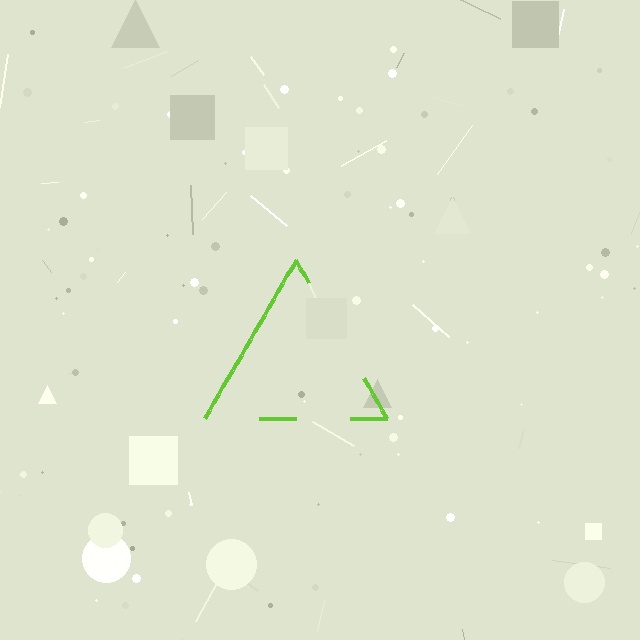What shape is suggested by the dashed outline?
The dashed outline suggests a triangle.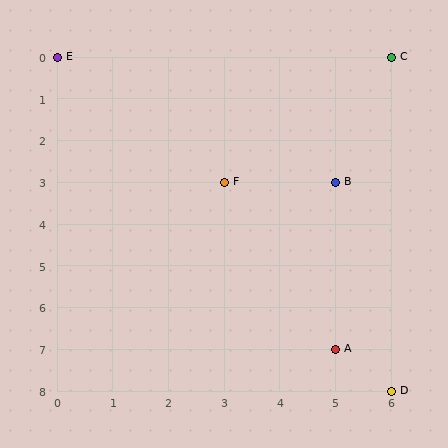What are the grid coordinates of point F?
Point F is at grid coordinates (3, 3).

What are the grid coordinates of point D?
Point D is at grid coordinates (6, 8).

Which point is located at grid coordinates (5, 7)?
Point A is at (5, 7).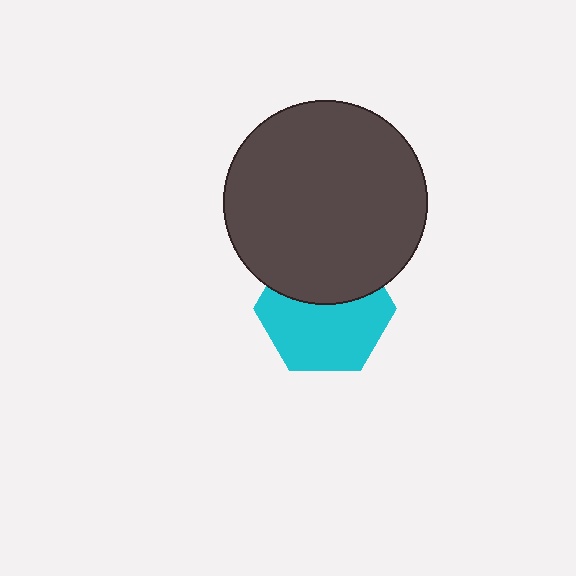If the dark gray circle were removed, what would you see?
You would see the complete cyan hexagon.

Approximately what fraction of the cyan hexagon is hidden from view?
Roughly 39% of the cyan hexagon is hidden behind the dark gray circle.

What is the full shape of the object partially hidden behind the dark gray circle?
The partially hidden object is a cyan hexagon.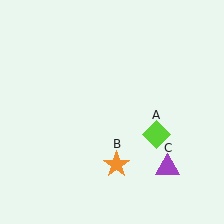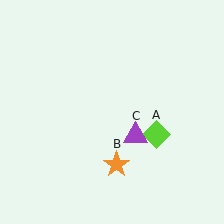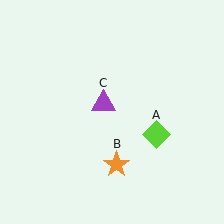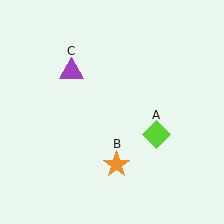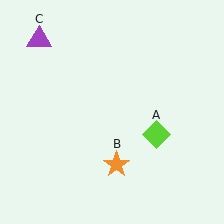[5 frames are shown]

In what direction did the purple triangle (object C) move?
The purple triangle (object C) moved up and to the left.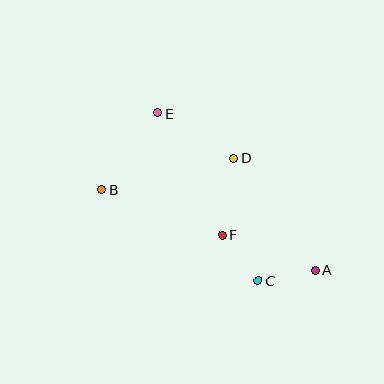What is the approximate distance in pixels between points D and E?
The distance between D and E is approximately 87 pixels.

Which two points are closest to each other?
Points C and F are closest to each other.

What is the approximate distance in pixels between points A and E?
The distance between A and E is approximately 222 pixels.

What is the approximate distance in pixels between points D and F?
The distance between D and F is approximately 77 pixels.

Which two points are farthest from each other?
Points A and B are farthest from each other.